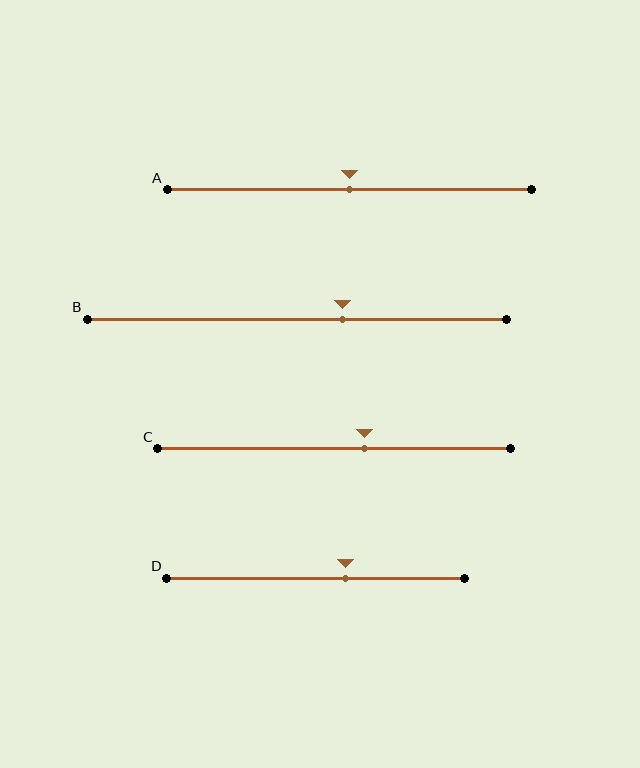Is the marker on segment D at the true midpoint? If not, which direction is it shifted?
No, the marker on segment D is shifted to the right by about 10% of the segment length.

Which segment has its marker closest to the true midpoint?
Segment A has its marker closest to the true midpoint.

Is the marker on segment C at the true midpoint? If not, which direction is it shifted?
No, the marker on segment C is shifted to the right by about 9% of the segment length.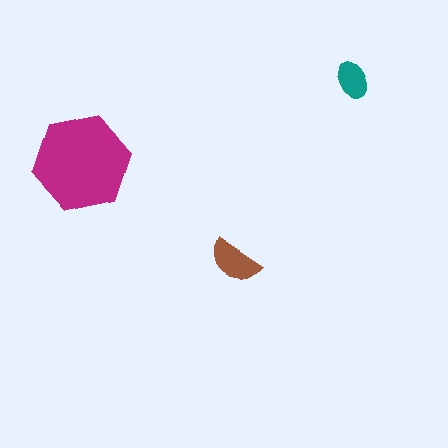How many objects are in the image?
There are 3 objects in the image.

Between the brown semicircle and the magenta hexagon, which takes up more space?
The magenta hexagon.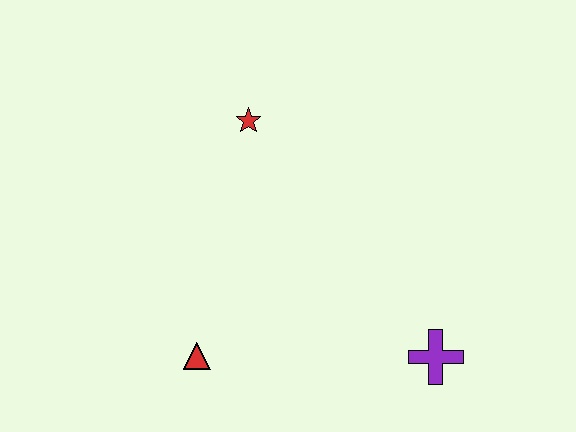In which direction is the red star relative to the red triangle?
The red star is above the red triangle.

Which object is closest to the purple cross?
The red triangle is closest to the purple cross.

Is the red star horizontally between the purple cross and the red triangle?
Yes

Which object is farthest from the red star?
The purple cross is farthest from the red star.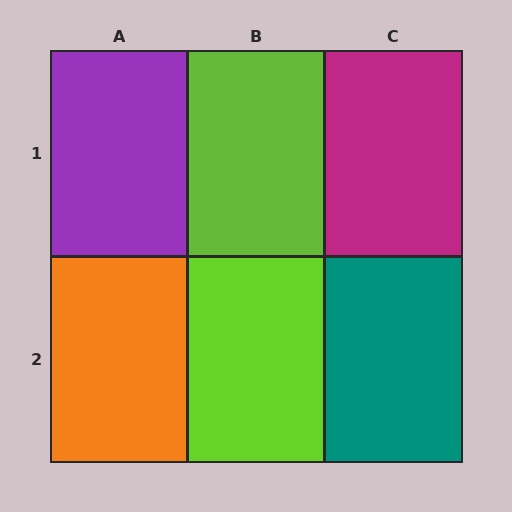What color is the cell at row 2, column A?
Orange.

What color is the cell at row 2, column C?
Teal.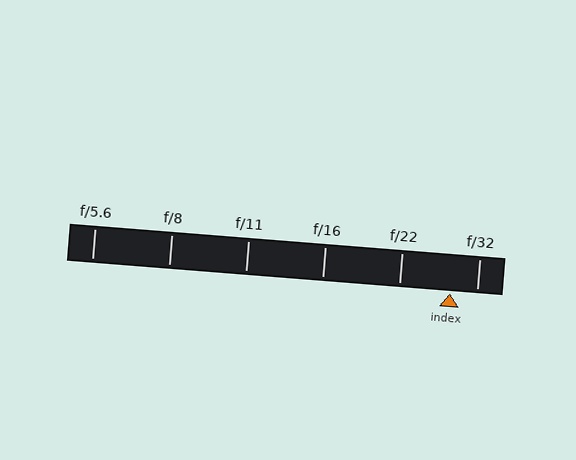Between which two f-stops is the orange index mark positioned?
The index mark is between f/22 and f/32.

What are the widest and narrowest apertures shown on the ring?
The widest aperture shown is f/5.6 and the narrowest is f/32.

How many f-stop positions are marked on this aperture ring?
There are 6 f-stop positions marked.